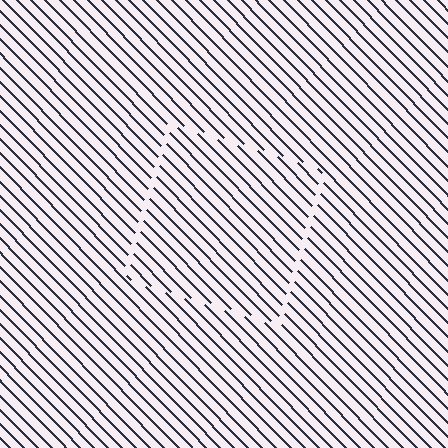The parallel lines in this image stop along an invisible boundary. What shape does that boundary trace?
An illusory square. The interior of the shape contains the same grating, shifted by half a period — the contour is defined by the phase discontinuity where line-ends from the inner and outer gratings abut.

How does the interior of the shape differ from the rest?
The interior of the shape contains the same grating, shifted by half a period — the contour is defined by the phase discontinuity where line-ends from the inner and outer gratings abut.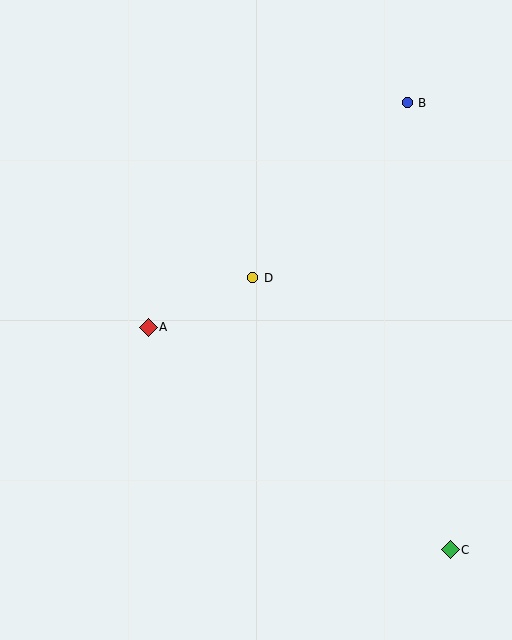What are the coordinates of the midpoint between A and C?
The midpoint between A and C is at (299, 438).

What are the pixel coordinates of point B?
Point B is at (407, 103).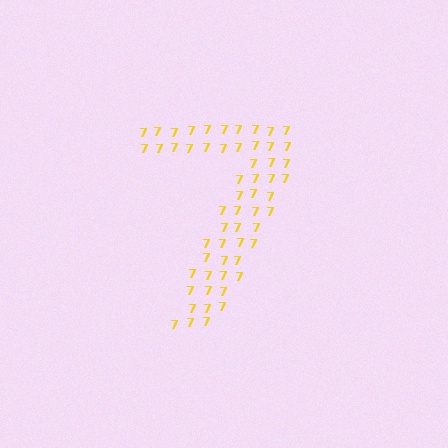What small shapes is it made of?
It is made of small digit 7's.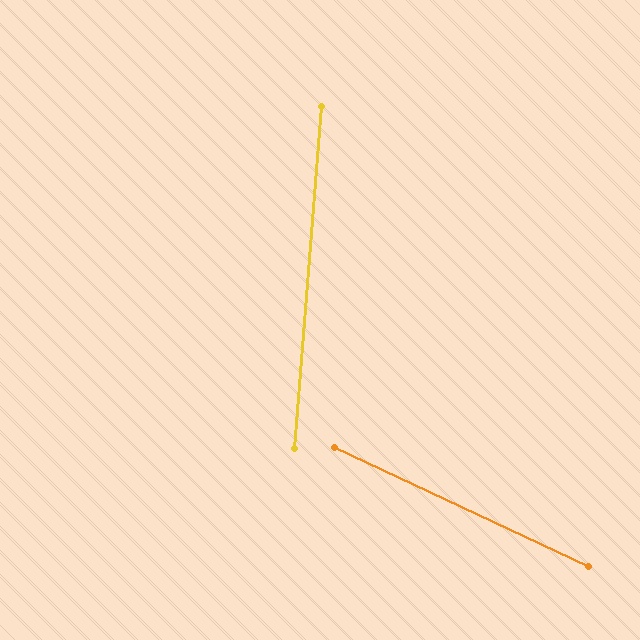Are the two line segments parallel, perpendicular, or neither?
Neither parallel nor perpendicular — they differ by about 69°.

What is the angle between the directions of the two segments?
Approximately 69 degrees.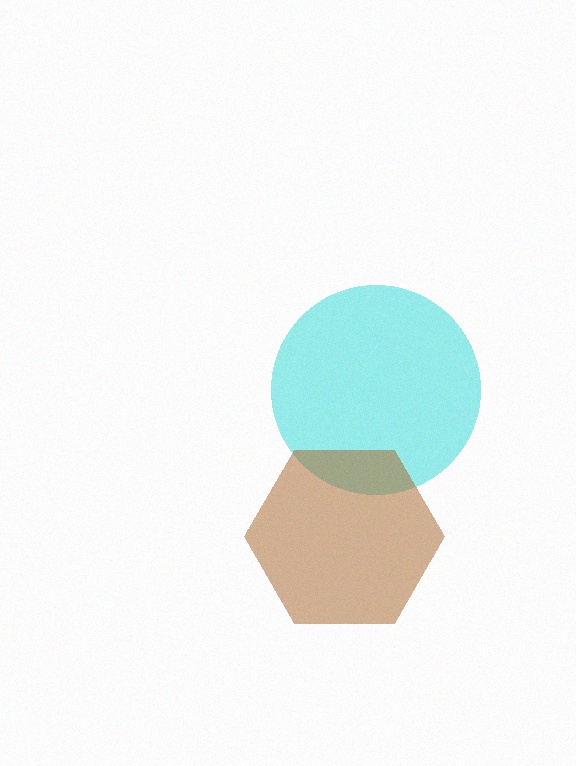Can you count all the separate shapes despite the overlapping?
Yes, there are 2 separate shapes.